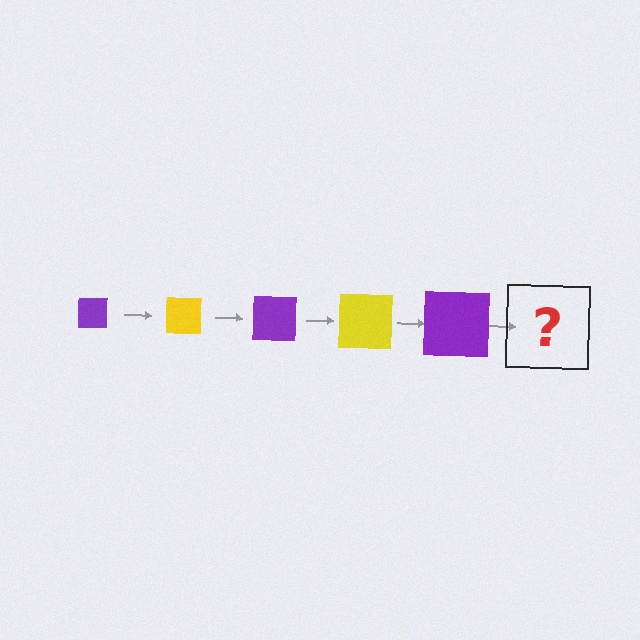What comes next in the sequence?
The next element should be a yellow square, larger than the previous one.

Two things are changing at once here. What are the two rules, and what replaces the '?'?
The two rules are that the square grows larger each step and the color cycles through purple and yellow. The '?' should be a yellow square, larger than the previous one.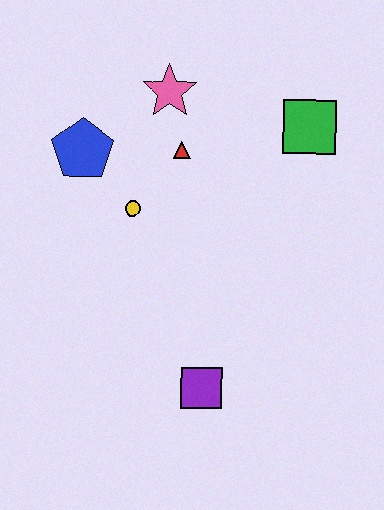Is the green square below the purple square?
No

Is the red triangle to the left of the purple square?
Yes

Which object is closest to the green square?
The red triangle is closest to the green square.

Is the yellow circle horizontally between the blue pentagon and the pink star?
Yes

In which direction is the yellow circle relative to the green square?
The yellow circle is to the left of the green square.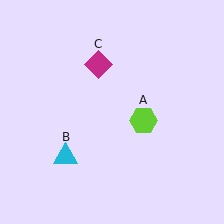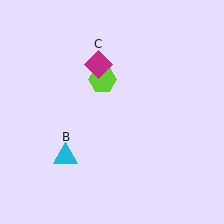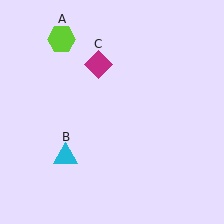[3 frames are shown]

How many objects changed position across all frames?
1 object changed position: lime hexagon (object A).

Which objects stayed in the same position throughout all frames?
Cyan triangle (object B) and magenta diamond (object C) remained stationary.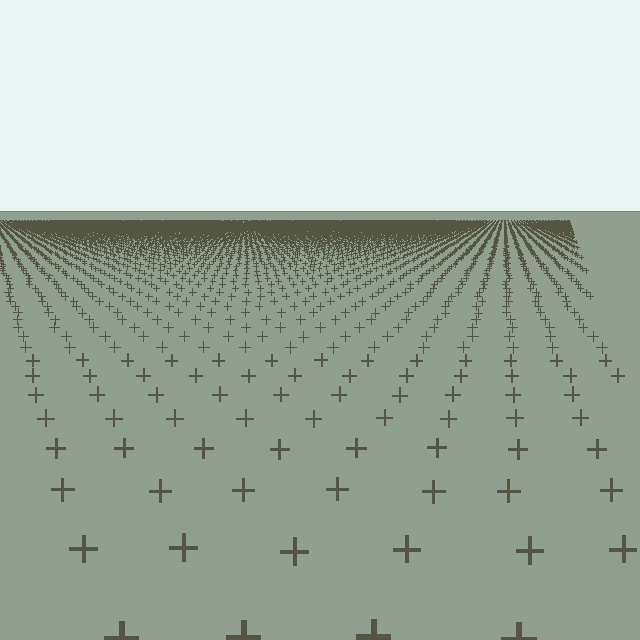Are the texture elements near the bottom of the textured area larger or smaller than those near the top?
Larger. Near the bottom, elements are closer to the viewer and appear at a bigger on-screen size.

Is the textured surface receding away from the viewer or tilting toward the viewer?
The surface is receding away from the viewer. Texture elements get smaller and denser toward the top.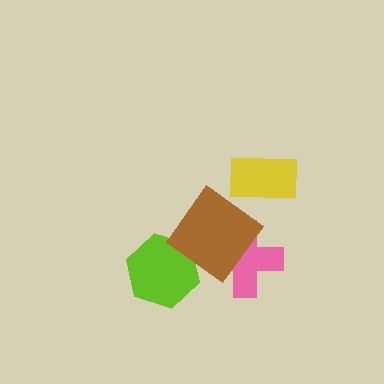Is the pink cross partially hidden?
Yes, it is partially covered by another shape.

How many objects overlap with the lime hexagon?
1 object overlaps with the lime hexagon.